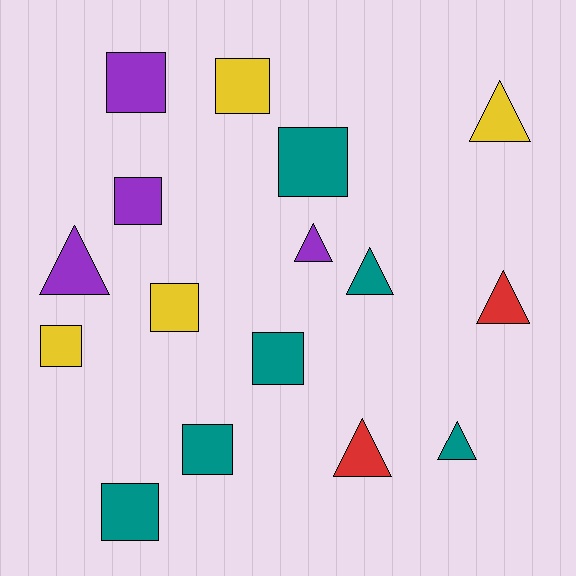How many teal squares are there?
There are 4 teal squares.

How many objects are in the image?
There are 16 objects.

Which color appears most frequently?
Teal, with 6 objects.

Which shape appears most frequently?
Square, with 9 objects.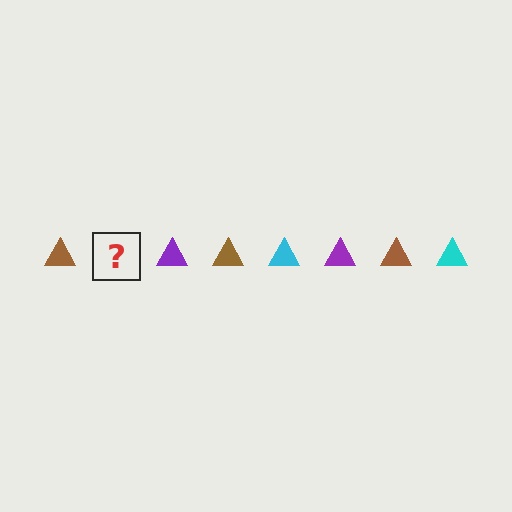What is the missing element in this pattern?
The missing element is a cyan triangle.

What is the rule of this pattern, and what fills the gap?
The rule is that the pattern cycles through brown, cyan, purple triangles. The gap should be filled with a cyan triangle.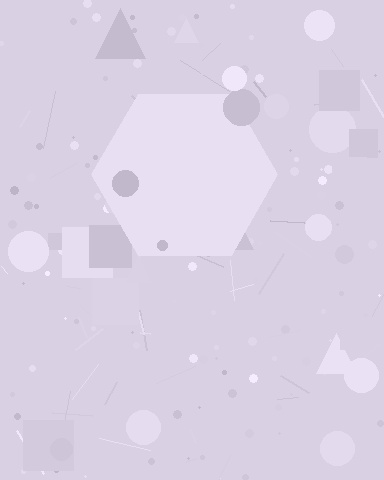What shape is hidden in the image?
A hexagon is hidden in the image.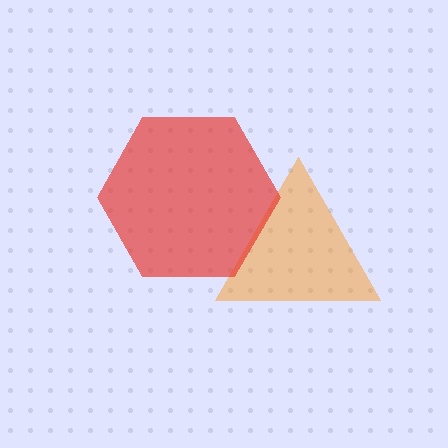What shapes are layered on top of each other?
The layered shapes are: an orange triangle, a red hexagon.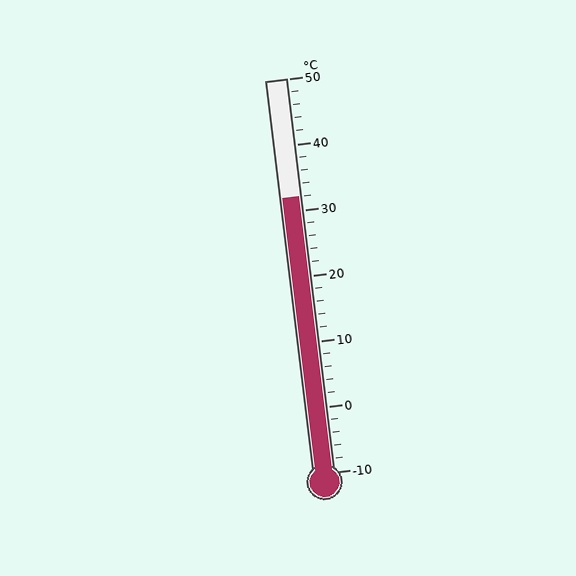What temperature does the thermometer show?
The thermometer shows approximately 32°C.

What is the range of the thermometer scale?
The thermometer scale ranges from -10°C to 50°C.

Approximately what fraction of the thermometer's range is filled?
The thermometer is filled to approximately 70% of its range.